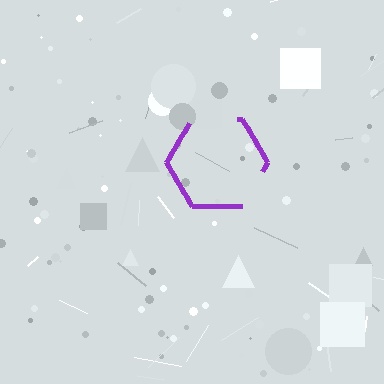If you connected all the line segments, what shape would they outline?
They would outline a hexagon.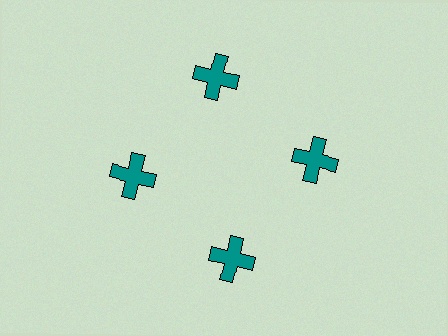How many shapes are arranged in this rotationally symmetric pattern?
There are 4 shapes, arranged in 4 groups of 1.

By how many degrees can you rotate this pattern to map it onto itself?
The pattern maps onto itself every 90 degrees of rotation.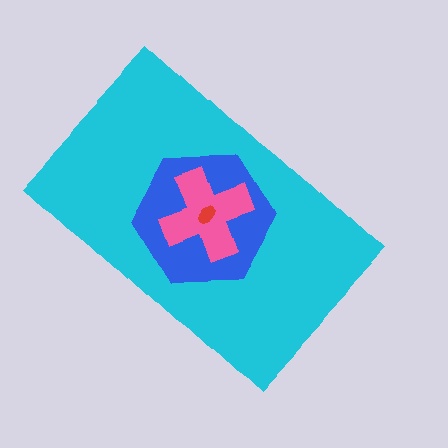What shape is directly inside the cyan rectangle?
The blue hexagon.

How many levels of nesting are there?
4.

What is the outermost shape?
The cyan rectangle.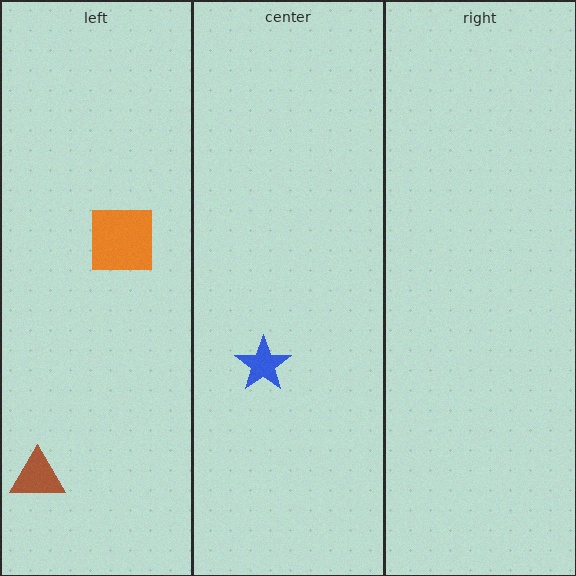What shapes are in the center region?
The blue star.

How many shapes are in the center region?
1.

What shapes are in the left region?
The brown triangle, the orange square.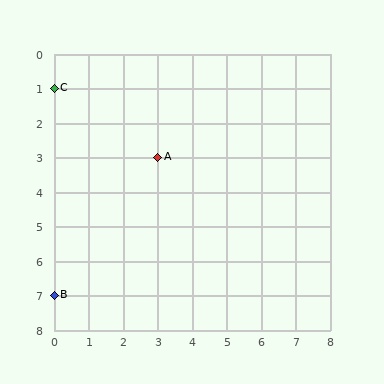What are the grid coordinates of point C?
Point C is at grid coordinates (0, 1).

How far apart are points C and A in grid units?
Points C and A are 3 columns and 2 rows apart (about 3.6 grid units diagonally).